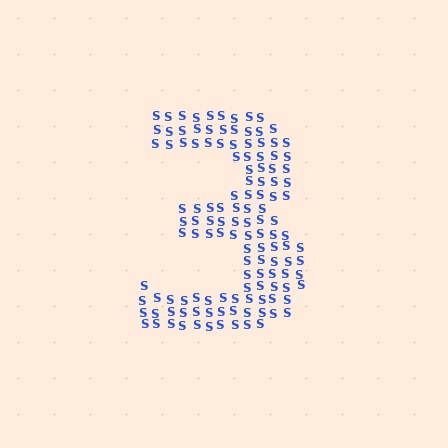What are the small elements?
The small elements are letter S's.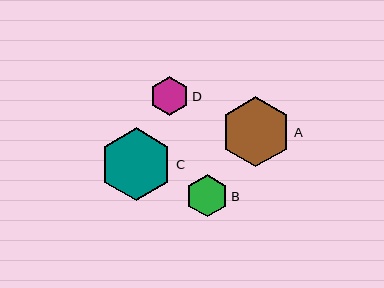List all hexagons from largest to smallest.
From largest to smallest: C, A, B, D.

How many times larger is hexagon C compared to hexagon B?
Hexagon C is approximately 1.7 times the size of hexagon B.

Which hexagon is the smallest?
Hexagon D is the smallest with a size of approximately 39 pixels.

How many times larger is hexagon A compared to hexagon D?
Hexagon A is approximately 1.8 times the size of hexagon D.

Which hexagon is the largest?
Hexagon C is the largest with a size of approximately 73 pixels.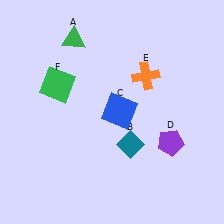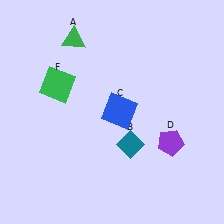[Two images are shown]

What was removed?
The orange cross (E) was removed in Image 2.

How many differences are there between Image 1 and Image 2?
There is 1 difference between the two images.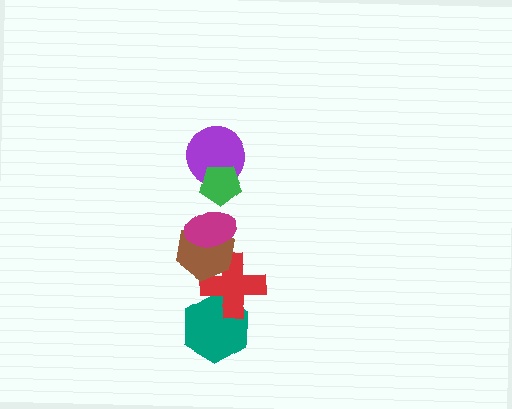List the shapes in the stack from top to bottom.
From top to bottom: the green pentagon, the purple circle, the magenta ellipse, the brown hexagon, the red cross, the teal hexagon.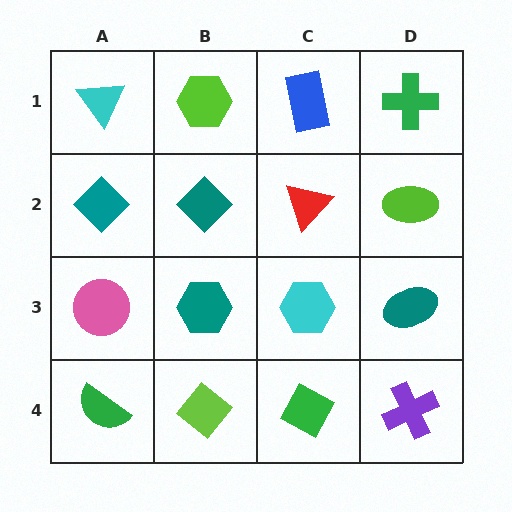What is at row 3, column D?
A teal ellipse.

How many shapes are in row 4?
4 shapes.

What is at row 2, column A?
A teal diamond.